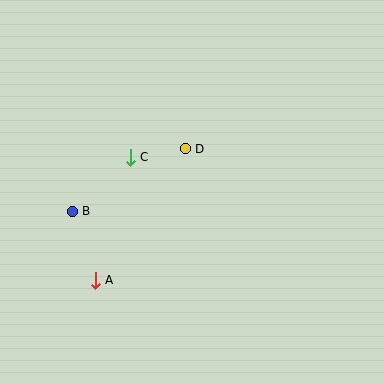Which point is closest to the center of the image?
Point D at (185, 149) is closest to the center.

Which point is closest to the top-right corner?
Point D is closest to the top-right corner.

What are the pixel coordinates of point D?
Point D is at (185, 149).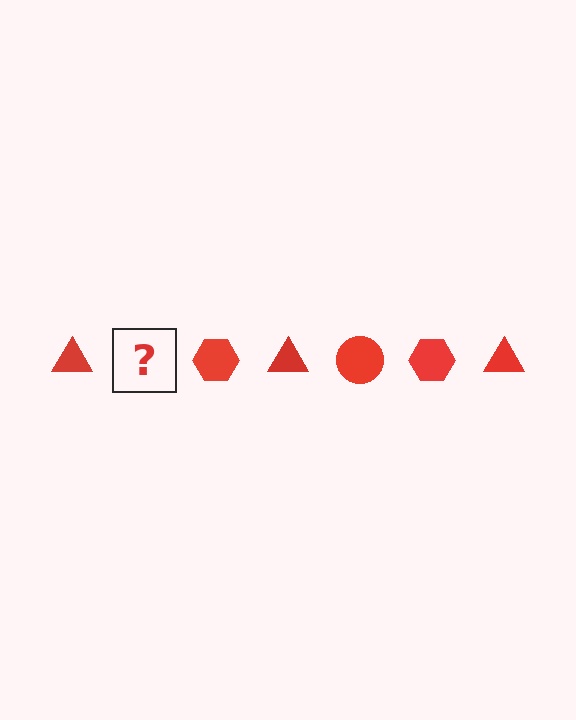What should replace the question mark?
The question mark should be replaced with a red circle.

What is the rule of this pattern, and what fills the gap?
The rule is that the pattern cycles through triangle, circle, hexagon shapes in red. The gap should be filled with a red circle.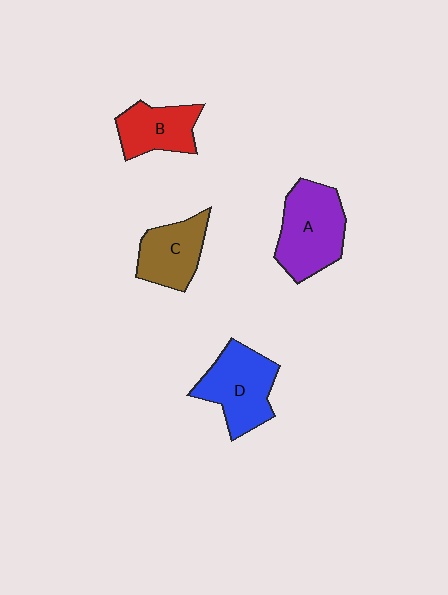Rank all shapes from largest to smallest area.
From largest to smallest: A (purple), D (blue), C (brown), B (red).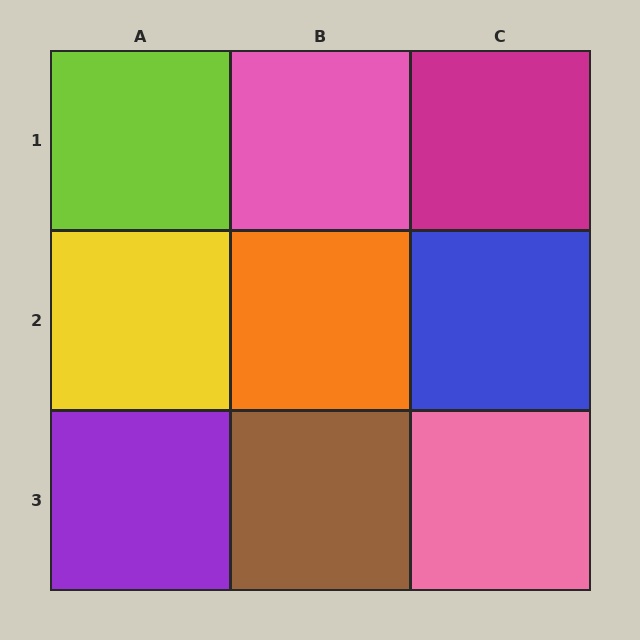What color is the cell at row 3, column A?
Purple.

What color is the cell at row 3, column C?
Pink.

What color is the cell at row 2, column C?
Blue.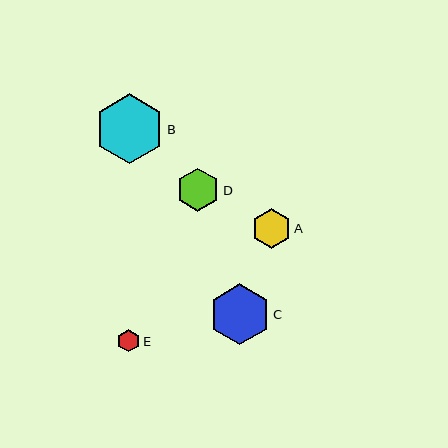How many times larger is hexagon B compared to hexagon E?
Hexagon B is approximately 3.1 times the size of hexagon E.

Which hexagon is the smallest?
Hexagon E is the smallest with a size of approximately 23 pixels.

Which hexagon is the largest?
Hexagon B is the largest with a size of approximately 70 pixels.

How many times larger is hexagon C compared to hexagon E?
Hexagon C is approximately 2.7 times the size of hexagon E.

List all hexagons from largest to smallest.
From largest to smallest: B, C, D, A, E.